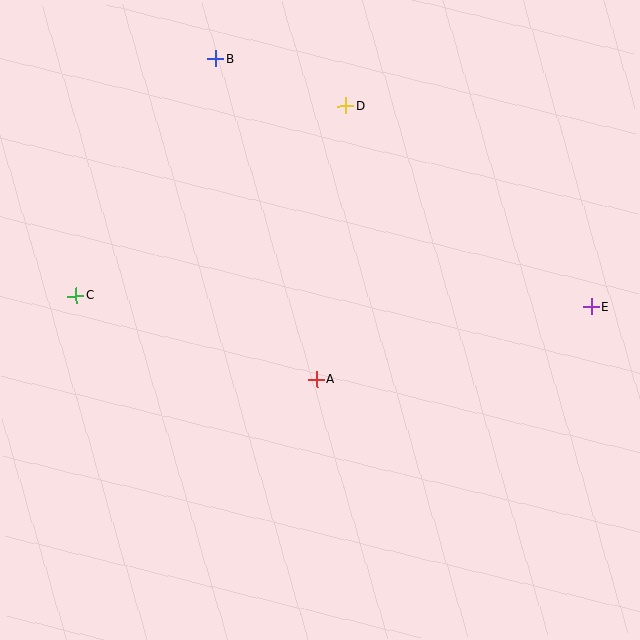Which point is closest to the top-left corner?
Point B is closest to the top-left corner.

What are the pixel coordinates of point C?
Point C is at (76, 296).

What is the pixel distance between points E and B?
The distance between E and B is 450 pixels.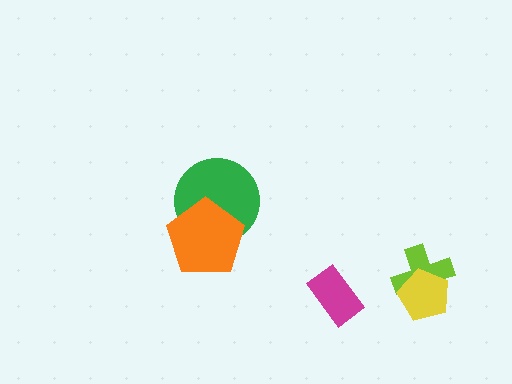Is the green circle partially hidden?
Yes, it is partially covered by another shape.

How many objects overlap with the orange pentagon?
1 object overlaps with the orange pentagon.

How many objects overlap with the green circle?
1 object overlaps with the green circle.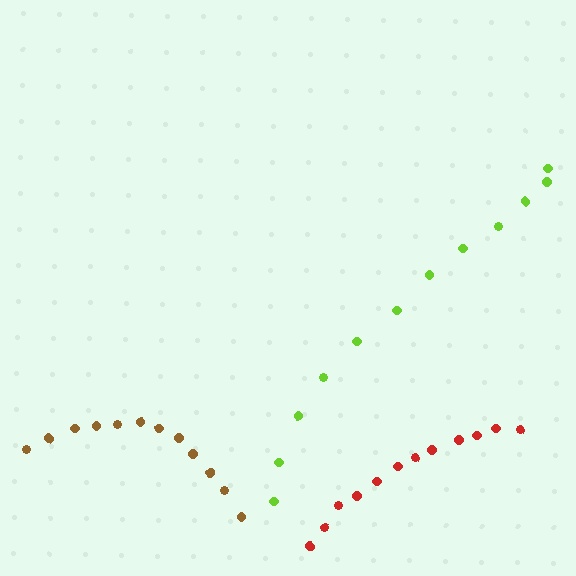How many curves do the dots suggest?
There are 3 distinct paths.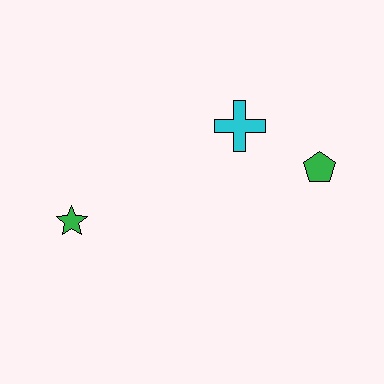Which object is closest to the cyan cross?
The green pentagon is closest to the cyan cross.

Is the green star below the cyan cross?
Yes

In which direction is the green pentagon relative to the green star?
The green pentagon is to the right of the green star.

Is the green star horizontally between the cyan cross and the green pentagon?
No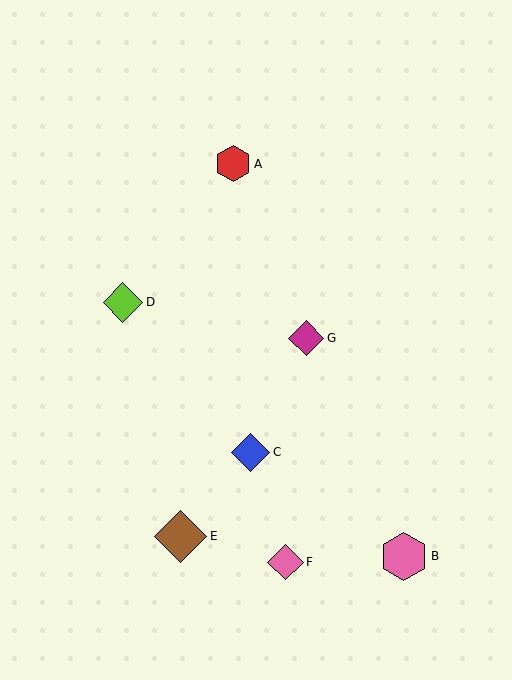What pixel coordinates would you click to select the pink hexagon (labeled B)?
Click at (404, 556) to select the pink hexagon B.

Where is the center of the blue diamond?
The center of the blue diamond is at (250, 452).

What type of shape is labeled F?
Shape F is a pink diamond.